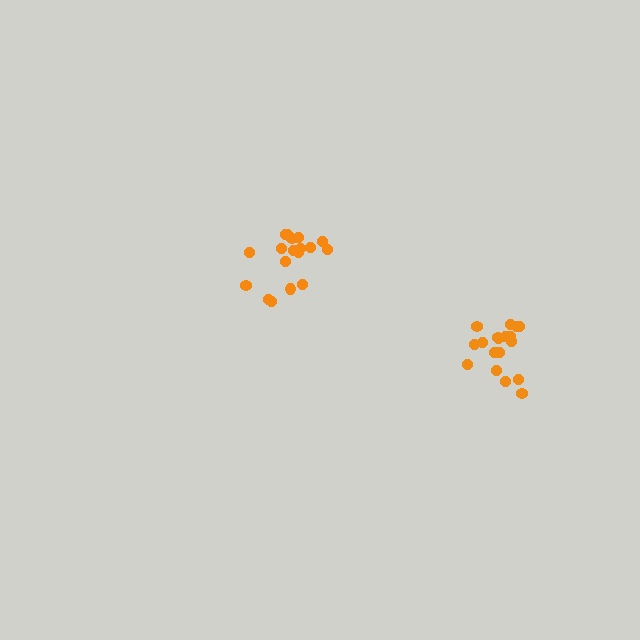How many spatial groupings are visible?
There are 2 spatial groupings.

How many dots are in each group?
Group 1: 18 dots, Group 2: 18 dots (36 total).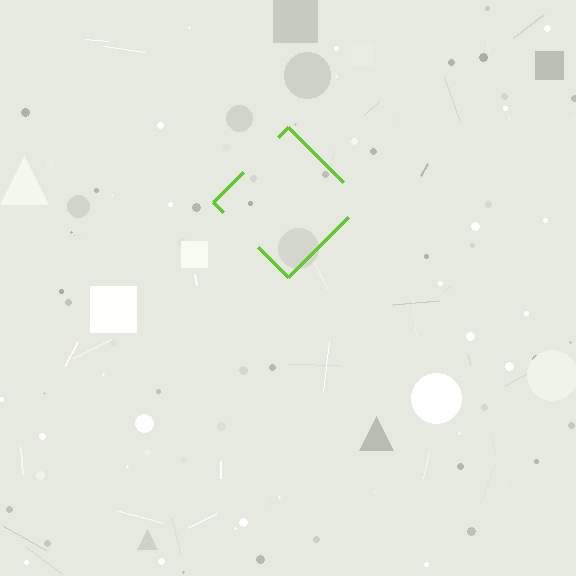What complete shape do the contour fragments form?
The contour fragments form a diamond.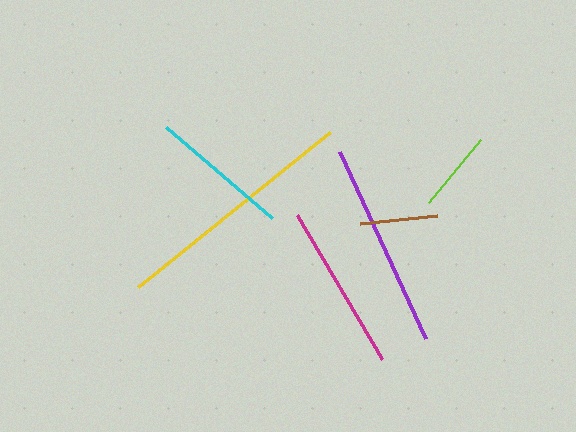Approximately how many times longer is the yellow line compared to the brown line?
The yellow line is approximately 3.2 times the length of the brown line.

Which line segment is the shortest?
The brown line is the shortest at approximately 78 pixels.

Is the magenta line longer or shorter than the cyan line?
The magenta line is longer than the cyan line.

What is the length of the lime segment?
The lime segment is approximately 82 pixels long.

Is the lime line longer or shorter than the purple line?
The purple line is longer than the lime line.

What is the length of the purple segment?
The purple segment is approximately 205 pixels long.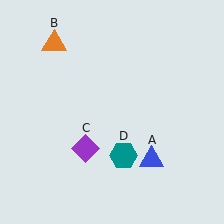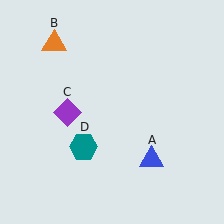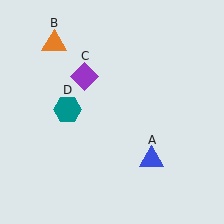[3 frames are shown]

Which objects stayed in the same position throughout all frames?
Blue triangle (object A) and orange triangle (object B) remained stationary.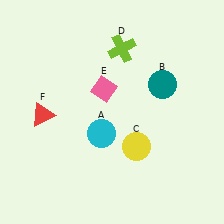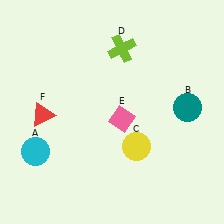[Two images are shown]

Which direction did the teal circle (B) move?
The teal circle (B) moved right.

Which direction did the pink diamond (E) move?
The pink diamond (E) moved down.